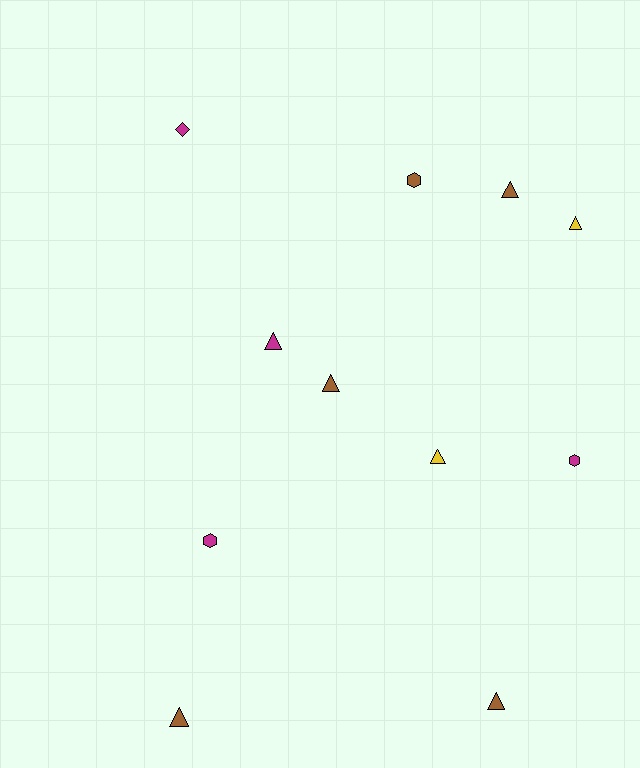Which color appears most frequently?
Brown, with 5 objects.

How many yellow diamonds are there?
There are no yellow diamonds.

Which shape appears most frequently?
Triangle, with 7 objects.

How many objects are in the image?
There are 11 objects.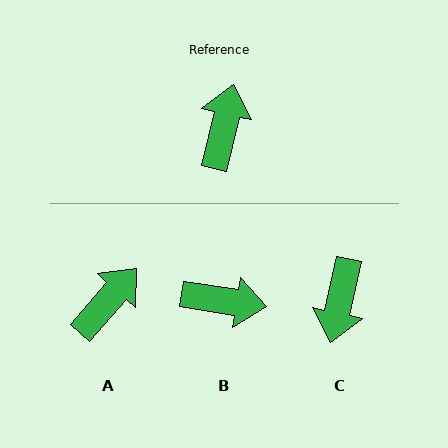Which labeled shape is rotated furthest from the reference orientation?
C, about 179 degrees away.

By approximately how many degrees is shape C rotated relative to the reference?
Approximately 179 degrees clockwise.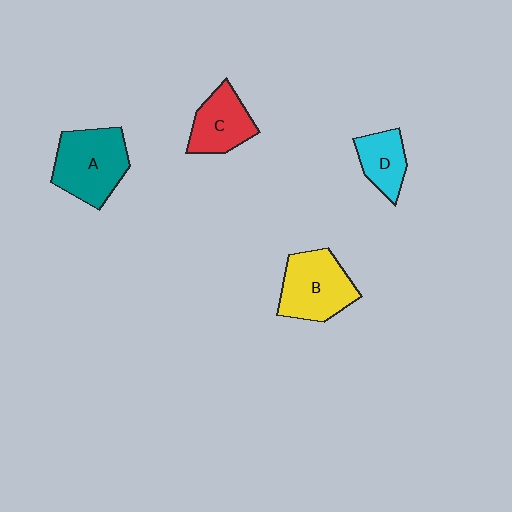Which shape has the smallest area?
Shape D (cyan).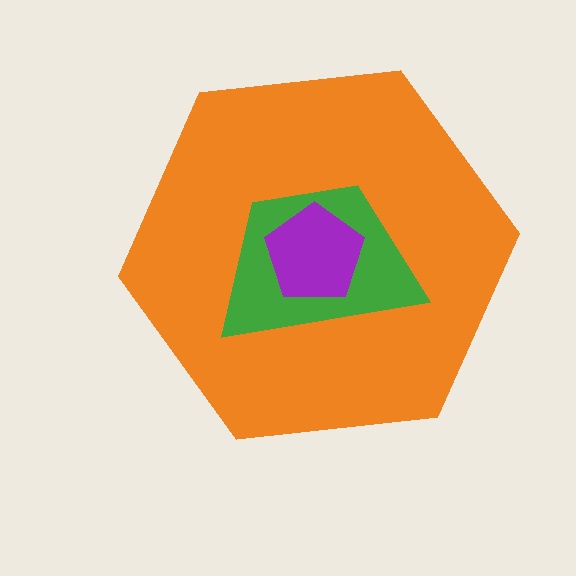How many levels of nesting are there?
3.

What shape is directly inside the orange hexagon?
The green trapezoid.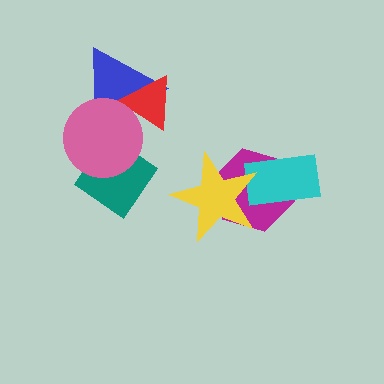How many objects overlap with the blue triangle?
2 objects overlap with the blue triangle.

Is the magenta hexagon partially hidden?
Yes, it is partially covered by another shape.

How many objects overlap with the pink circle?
3 objects overlap with the pink circle.